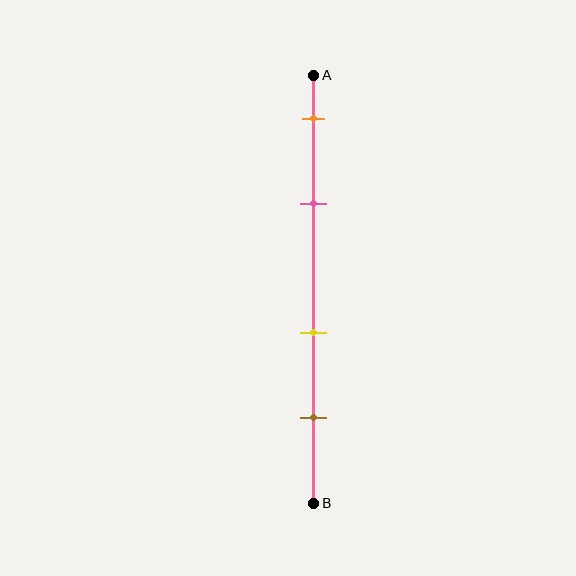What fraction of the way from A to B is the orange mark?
The orange mark is approximately 10% (0.1) of the way from A to B.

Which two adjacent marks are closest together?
The orange and pink marks are the closest adjacent pair.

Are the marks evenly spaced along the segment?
No, the marks are not evenly spaced.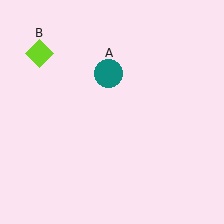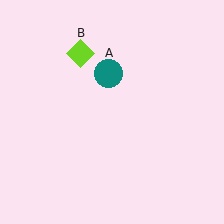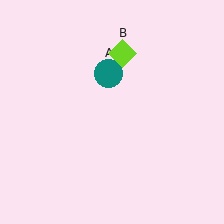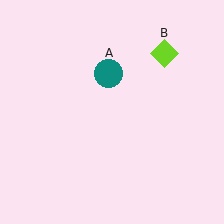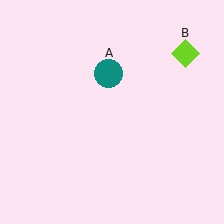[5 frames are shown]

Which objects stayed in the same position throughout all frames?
Teal circle (object A) remained stationary.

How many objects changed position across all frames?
1 object changed position: lime diamond (object B).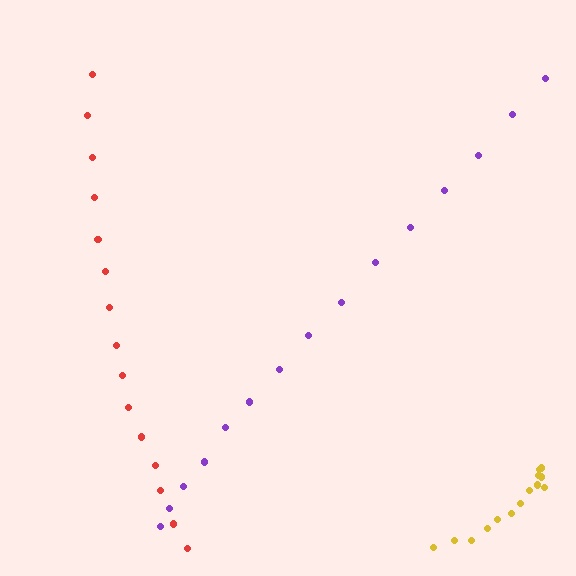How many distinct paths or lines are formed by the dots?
There are 3 distinct paths.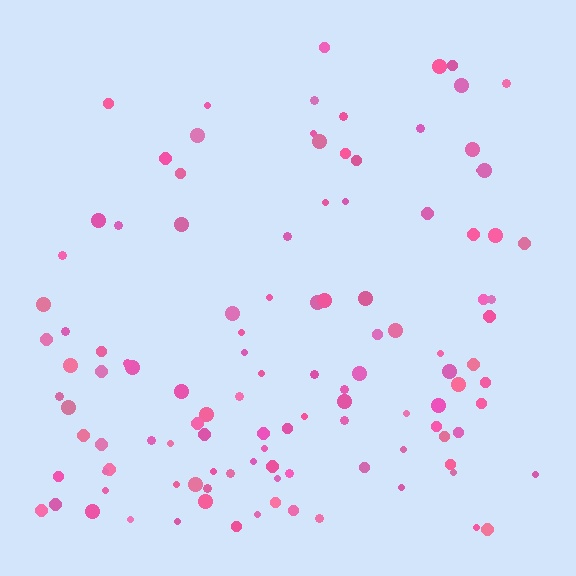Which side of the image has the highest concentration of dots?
The bottom.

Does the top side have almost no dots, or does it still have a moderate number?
Still a moderate number, just noticeably fewer than the bottom.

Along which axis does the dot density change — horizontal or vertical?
Vertical.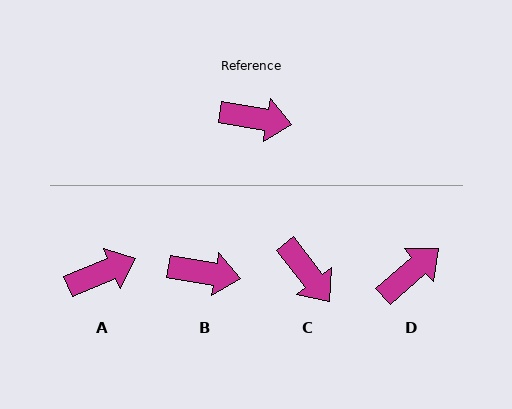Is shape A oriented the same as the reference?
No, it is off by about 33 degrees.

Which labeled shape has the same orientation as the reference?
B.